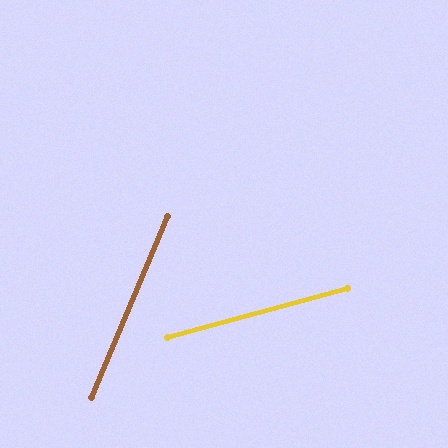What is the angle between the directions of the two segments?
Approximately 52 degrees.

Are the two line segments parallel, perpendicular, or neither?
Neither parallel nor perpendicular — they differ by about 52°.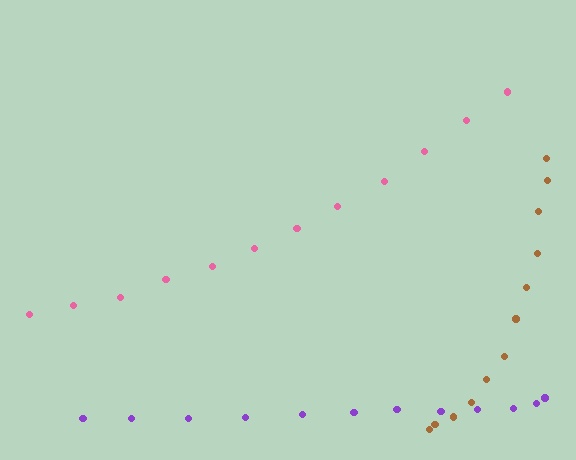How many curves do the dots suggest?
There are 3 distinct paths.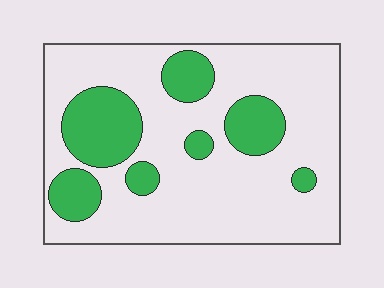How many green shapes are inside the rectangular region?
7.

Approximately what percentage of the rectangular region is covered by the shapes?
Approximately 25%.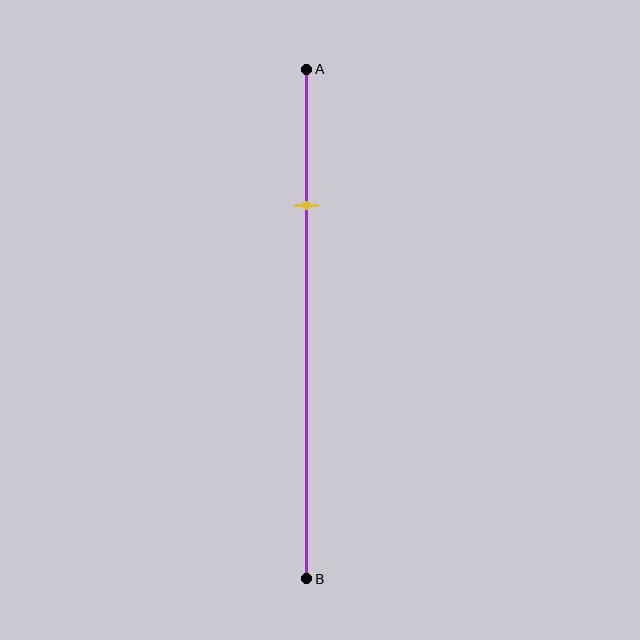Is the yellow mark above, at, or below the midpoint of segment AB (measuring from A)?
The yellow mark is above the midpoint of segment AB.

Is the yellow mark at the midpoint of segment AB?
No, the mark is at about 25% from A, not at the 50% midpoint.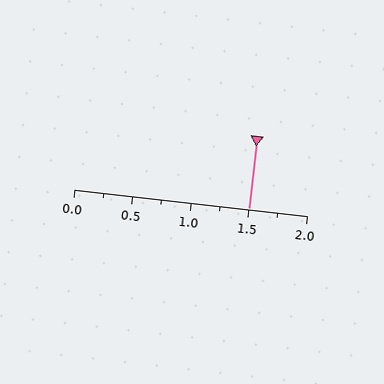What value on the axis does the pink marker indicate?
The marker indicates approximately 1.5.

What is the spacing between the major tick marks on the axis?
The major ticks are spaced 0.5 apart.